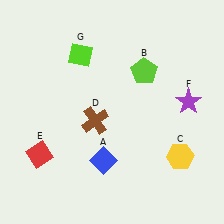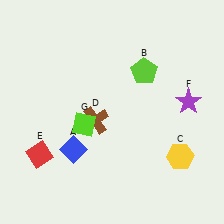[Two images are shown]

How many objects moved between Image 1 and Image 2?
2 objects moved between the two images.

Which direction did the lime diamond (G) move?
The lime diamond (G) moved down.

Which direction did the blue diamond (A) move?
The blue diamond (A) moved left.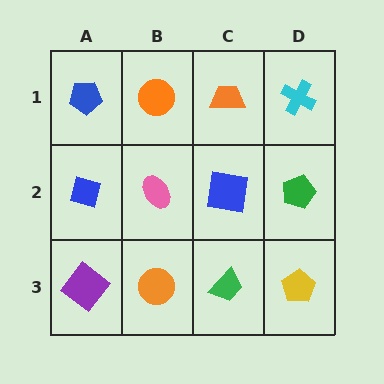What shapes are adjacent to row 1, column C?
A blue square (row 2, column C), an orange circle (row 1, column B), a cyan cross (row 1, column D).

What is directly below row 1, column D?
A green pentagon.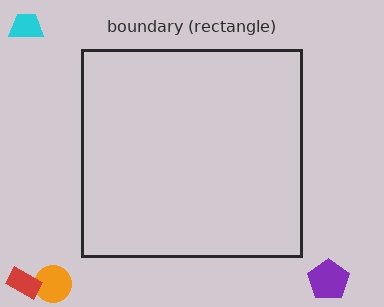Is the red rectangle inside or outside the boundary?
Outside.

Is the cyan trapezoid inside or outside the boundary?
Outside.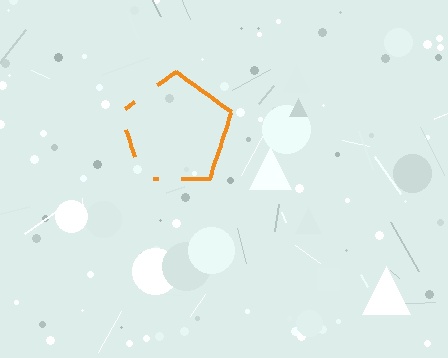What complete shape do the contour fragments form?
The contour fragments form a pentagon.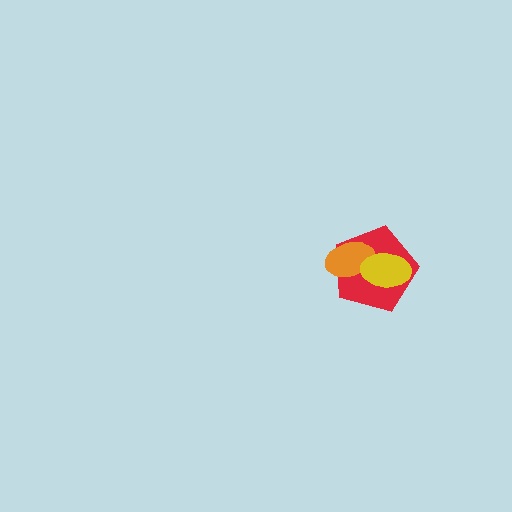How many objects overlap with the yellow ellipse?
2 objects overlap with the yellow ellipse.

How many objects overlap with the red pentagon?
2 objects overlap with the red pentagon.